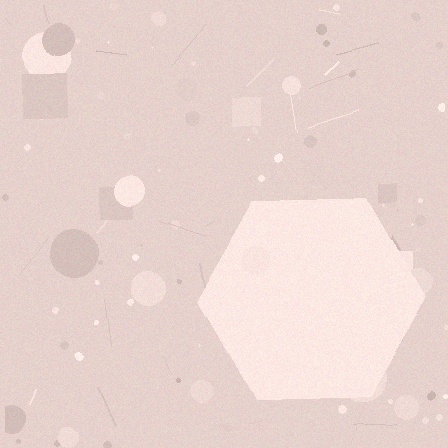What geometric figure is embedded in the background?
A hexagon is embedded in the background.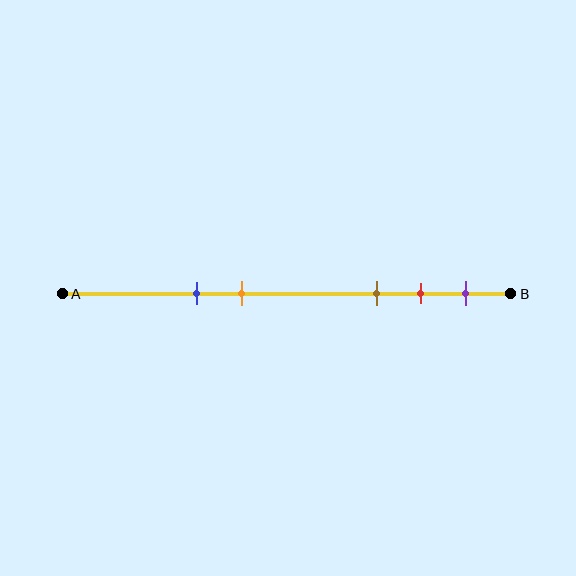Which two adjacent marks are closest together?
The red and purple marks are the closest adjacent pair.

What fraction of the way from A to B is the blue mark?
The blue mark is approximately 30% (0.3) of the way from A to B.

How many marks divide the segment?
There are 5 marks dividing the segment.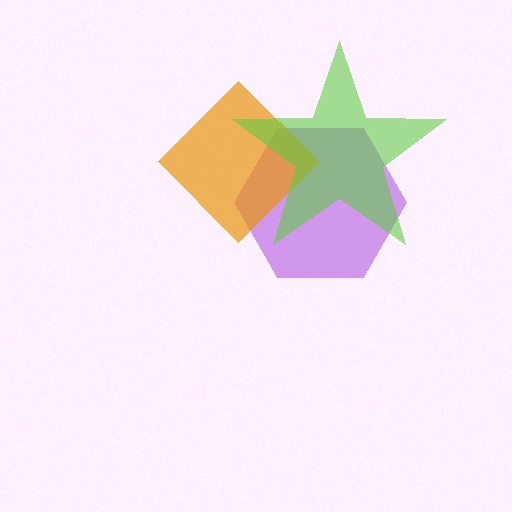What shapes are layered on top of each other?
The layered shapes are: a purple hexagon, an orange diamond, a lime star.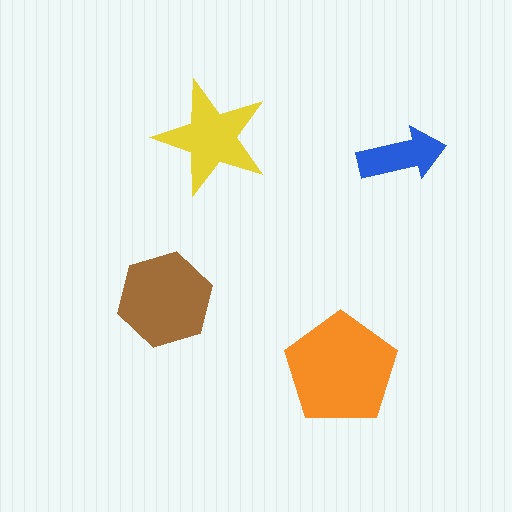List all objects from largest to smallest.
The orange pentagon, the brown hexagon, the yellow star, the blue arrow.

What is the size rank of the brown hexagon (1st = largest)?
2nd.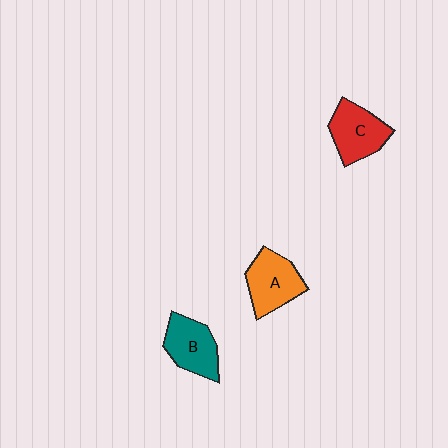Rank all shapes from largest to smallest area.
From largest to smallest: A (orange), C (red), B (teal).